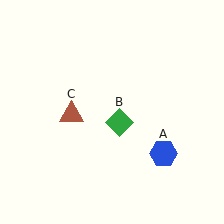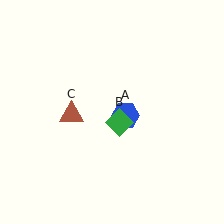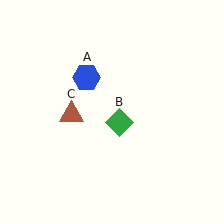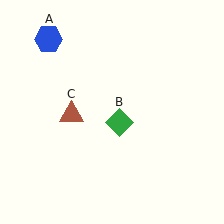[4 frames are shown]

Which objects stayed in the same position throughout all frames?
Green diamond (object B) and brown triangle (object C) remained stationary.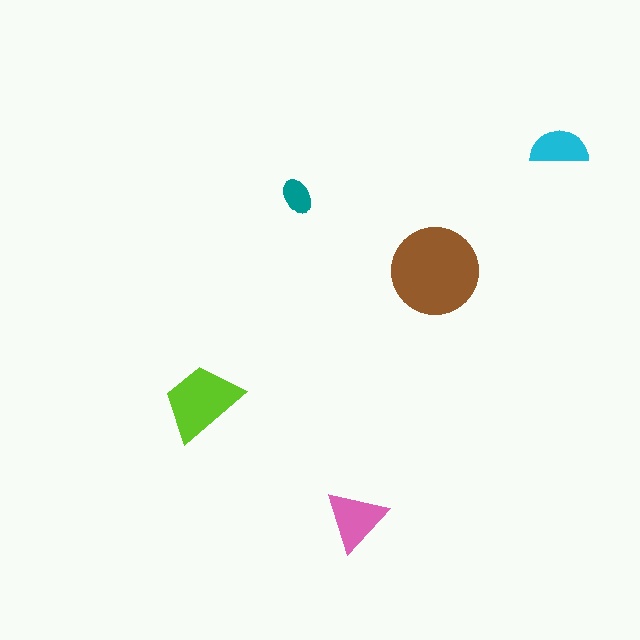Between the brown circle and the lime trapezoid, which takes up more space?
The brown circle.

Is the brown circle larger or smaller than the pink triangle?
Larger.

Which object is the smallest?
The teal ellipse.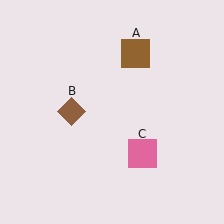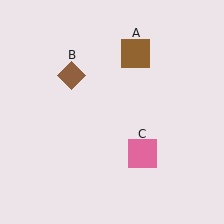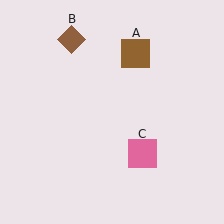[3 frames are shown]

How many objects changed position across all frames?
1 object changed position: brown diamond (object B).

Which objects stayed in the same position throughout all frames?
Brown square (object A) and pink square (object C) remained stationary.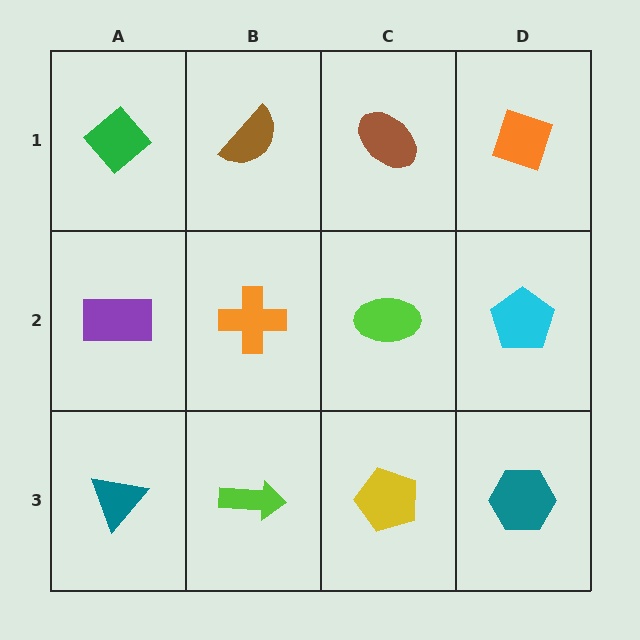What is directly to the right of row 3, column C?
A teal hexagon.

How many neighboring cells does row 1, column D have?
2.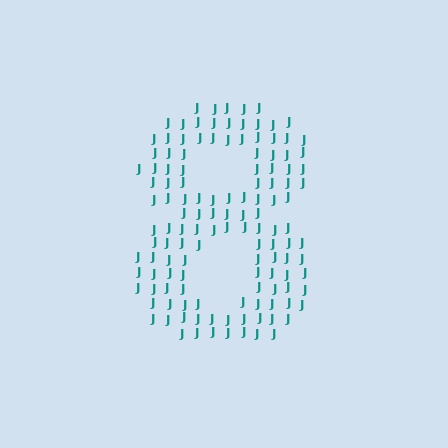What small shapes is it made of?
It is made of small letter J's.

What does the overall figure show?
The overall figure shows the digit 8.